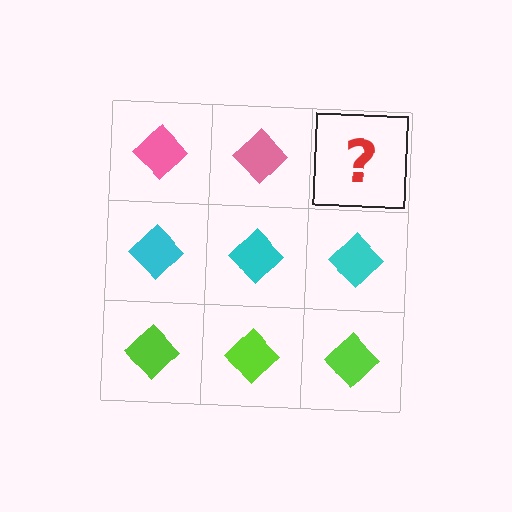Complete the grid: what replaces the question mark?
The question mark should be replaced with a pink diamond.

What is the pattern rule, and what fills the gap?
The rule is that each row has a consistent color. The gap should be filled with a pink diamond.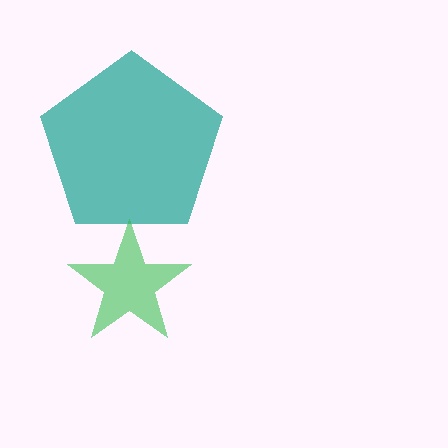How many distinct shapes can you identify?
There are 2 distinct shapes: a teal pentagon, a green star.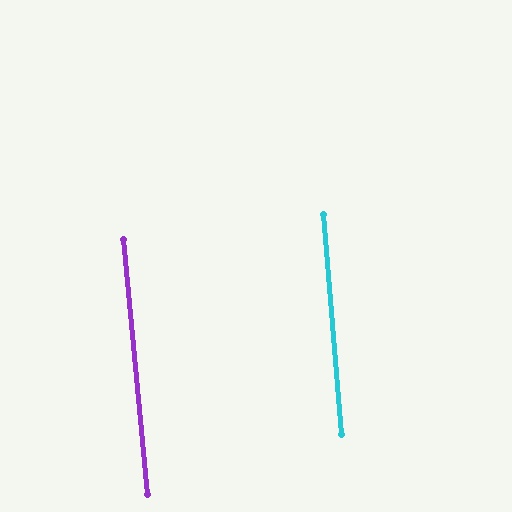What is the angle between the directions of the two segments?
Approximately 0 degrees.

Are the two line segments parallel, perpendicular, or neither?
Parallel — their directions differ by only 0.4°.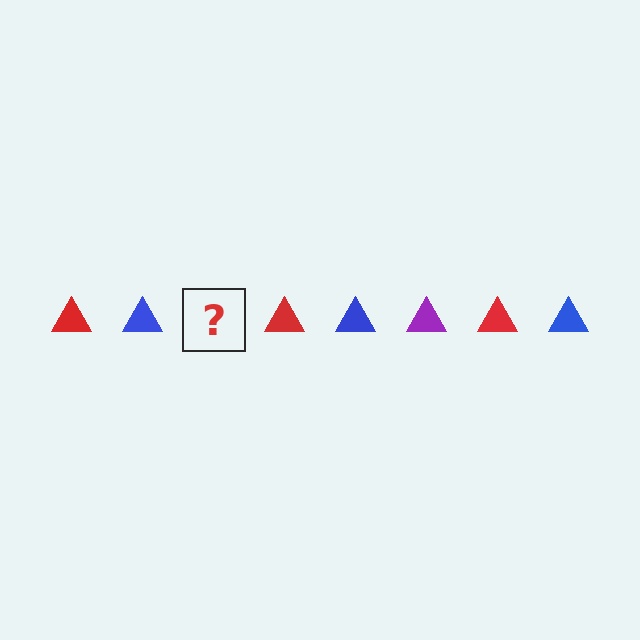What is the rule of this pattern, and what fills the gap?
The rule is that the pattern cycles through red, blue, purple triangles. The gap should be filled with a purple triangle.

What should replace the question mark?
The question mark should be replaced with a purple triangle.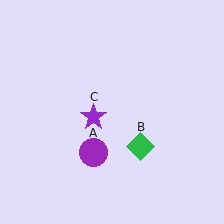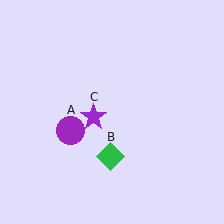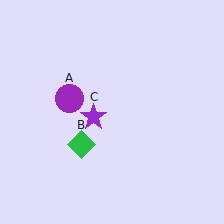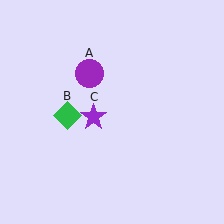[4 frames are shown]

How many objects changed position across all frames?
2 objects changed position: purple circle (object A), green diamond (object B).